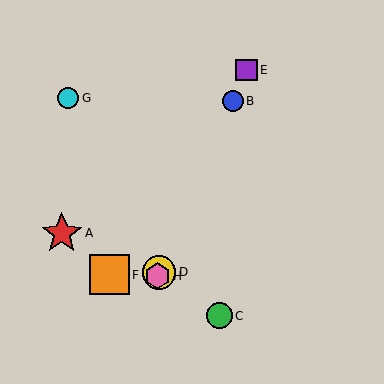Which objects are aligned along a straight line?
Objects B, D, E, H are aligned along a straight line.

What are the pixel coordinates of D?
Object D is at (159, 272).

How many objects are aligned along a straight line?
4 objects (B, D, E, H) are aligned along a straight line.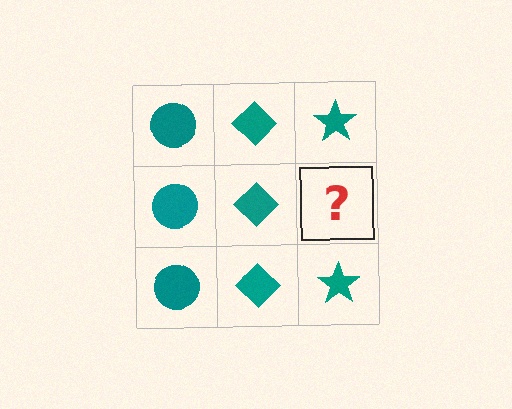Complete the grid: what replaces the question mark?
The question mark should be replaced with a teal star.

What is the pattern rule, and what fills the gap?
The rule is that each column has a consistent shape. The gap should be filled with a teal star.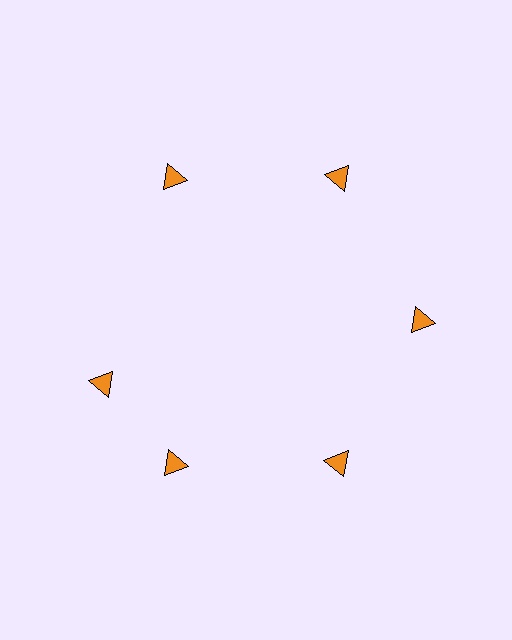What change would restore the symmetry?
The symmetry would be restored by rotating it back into even spacing with its neighbors so that all 6 triangles sit at equal angles and equal distance from the center.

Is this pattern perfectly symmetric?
No. The 6 orange triangles are arranged in a ring, but one element near the 9 o'clock position is rotated out of alignment along the ring, breaking the 6-fold rotational symmetry.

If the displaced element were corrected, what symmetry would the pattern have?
It would have 6-fold rotational symmetry — the pattern would map onto itself every 60 degrees.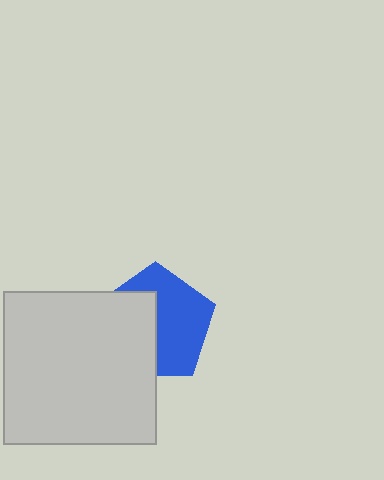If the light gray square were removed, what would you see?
You would see the complete blue pentagon.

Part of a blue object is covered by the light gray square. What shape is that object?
It is a pentagon.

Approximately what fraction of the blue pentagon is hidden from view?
Roughly 45% of the blue pentagon is hidden behind the light gray square.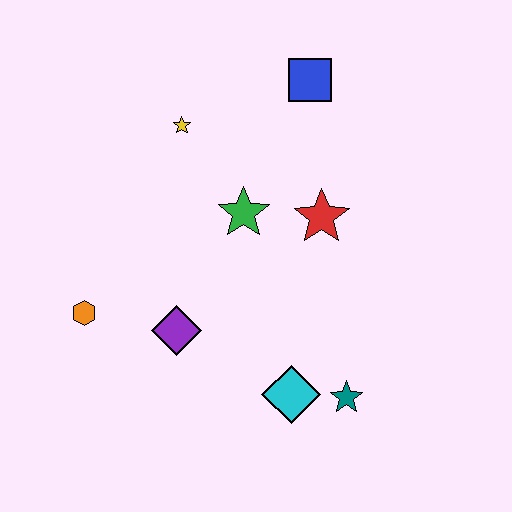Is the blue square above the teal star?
Yes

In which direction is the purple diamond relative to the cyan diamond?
The purple diamond is to the left of the cyan diamond.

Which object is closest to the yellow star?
The green star is closest to the yellow star.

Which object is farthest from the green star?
The teal star is farthest from the green star.